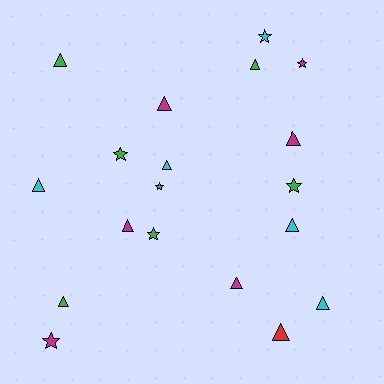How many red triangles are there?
There is 1 red triangle.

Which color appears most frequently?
Green, with 7 objects.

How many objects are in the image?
There are 19 objects.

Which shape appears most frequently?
Triangle, with 12 objects.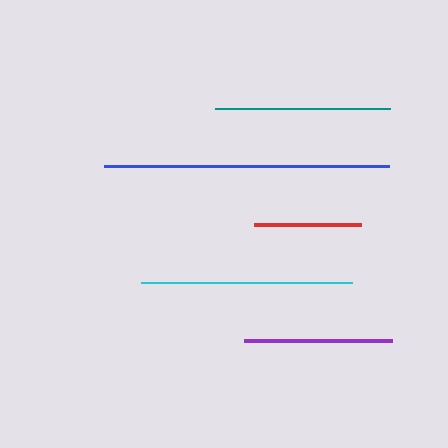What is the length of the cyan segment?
The cyan segment is approximately 211 pixels long.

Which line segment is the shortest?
The red line is the shortest at approximately 107 pixels.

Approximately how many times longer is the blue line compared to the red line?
The blue line is approximately 2.7 times the length of the red line.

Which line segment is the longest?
The blue line is the longest at approximately 285 pixels.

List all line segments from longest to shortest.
From longest to shortest: blue, cyan, teal, purple, red.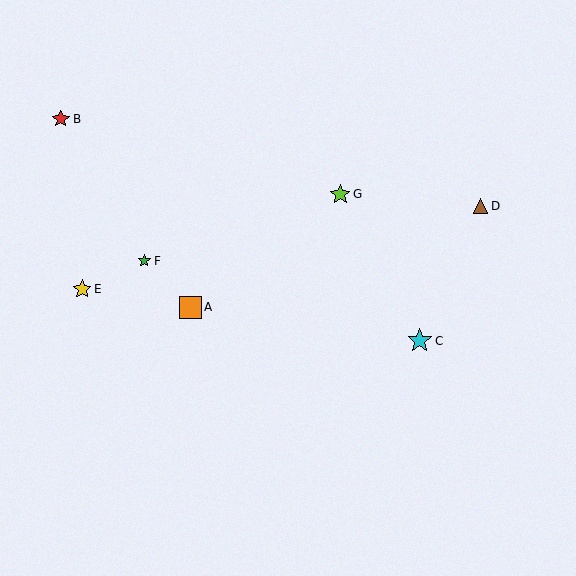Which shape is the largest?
The cyan star (labeled C) is the largest.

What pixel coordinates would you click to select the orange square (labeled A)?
Click at (190, 307) to select the orange square A.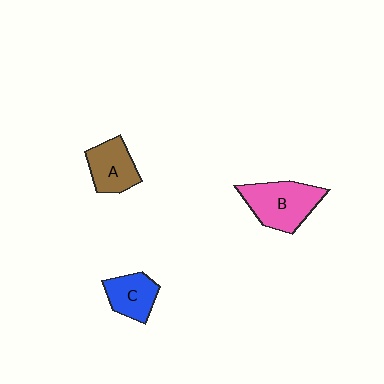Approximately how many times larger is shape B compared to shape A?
Approximately 1.4 times.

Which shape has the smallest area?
Shape C (blue).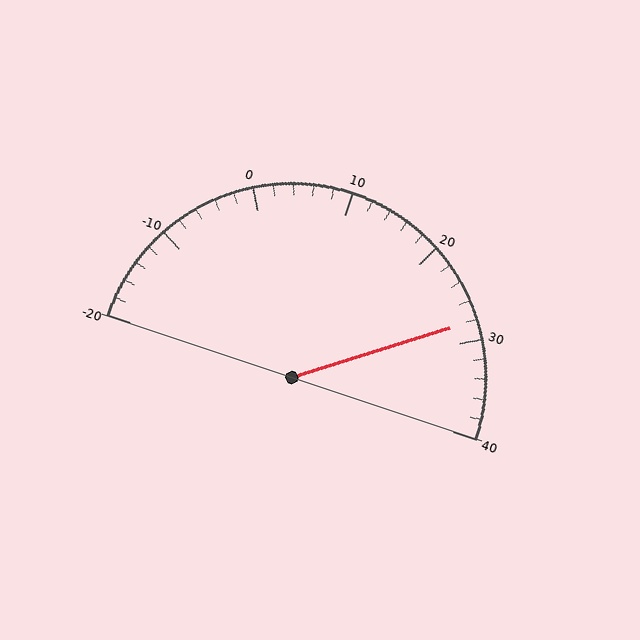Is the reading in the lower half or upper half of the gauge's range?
The reading is in the upper half of the range (-20 to 40).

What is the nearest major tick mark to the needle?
The nearest major tick mark is 30.